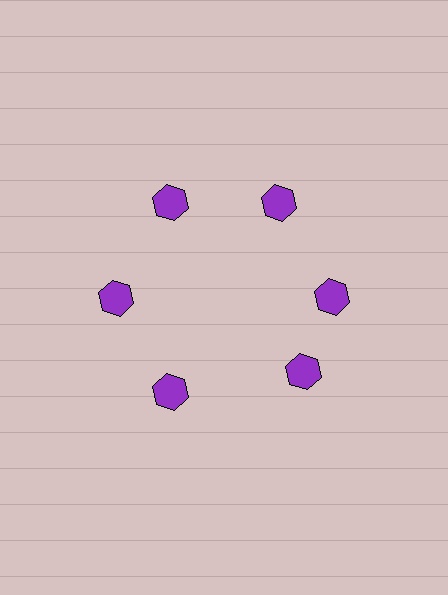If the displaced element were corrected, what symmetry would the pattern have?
It would have 6-fold rotational symmetry — the pattern would map onto itself every 60 degrees.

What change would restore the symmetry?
The symmetry would be restored by rotating it back into even spacing with its neighbors so that all 6 hexagons sit at equal angles and equal distance from the center.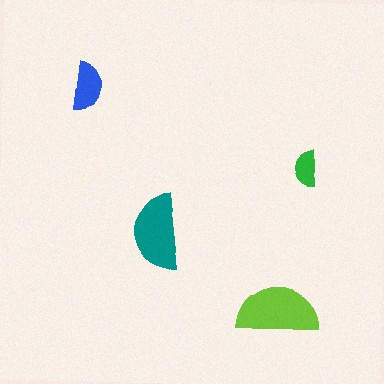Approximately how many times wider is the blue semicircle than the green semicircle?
About 1.5 times wider.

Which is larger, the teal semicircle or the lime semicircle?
The lime one.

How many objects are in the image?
There are 4 objects in the image.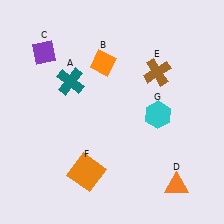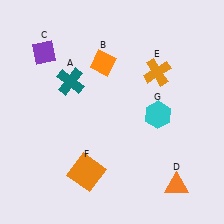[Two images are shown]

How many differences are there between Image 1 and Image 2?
There is 1 difference between the two images.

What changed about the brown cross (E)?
In Image 1, E is brown. In Image 2, it changed to orange.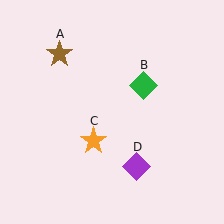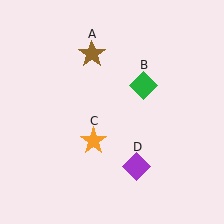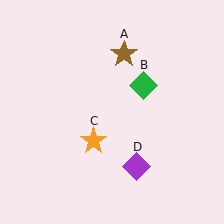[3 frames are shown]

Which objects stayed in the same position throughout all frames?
Green diamond (object B) and orange star (object C) and purple diamond (object D) remained stationary.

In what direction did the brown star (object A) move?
The brown star (object A) moved right.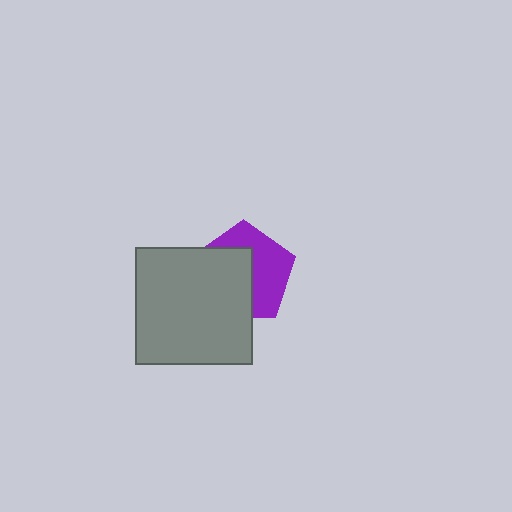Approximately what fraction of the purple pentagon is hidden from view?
Roughly 52% of the purple pentagon is hidden behind the gray square.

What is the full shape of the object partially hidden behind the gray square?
The partially hidden object is a purple pentagon.